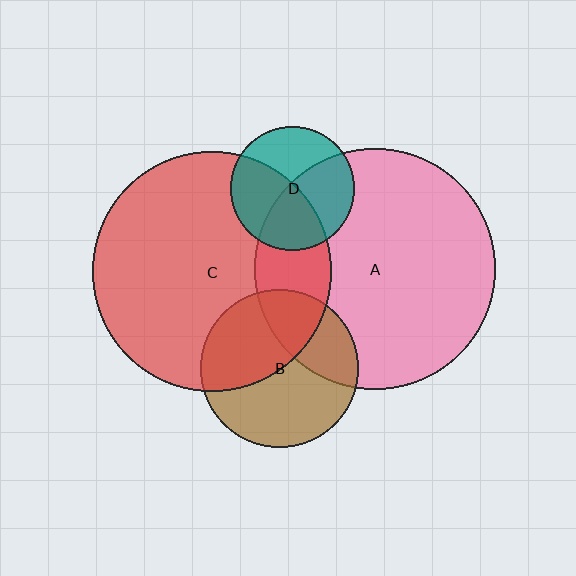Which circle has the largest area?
Circle A (pink).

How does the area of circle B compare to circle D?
Approximately 1.6 times.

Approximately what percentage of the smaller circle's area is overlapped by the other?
Approximately 50%.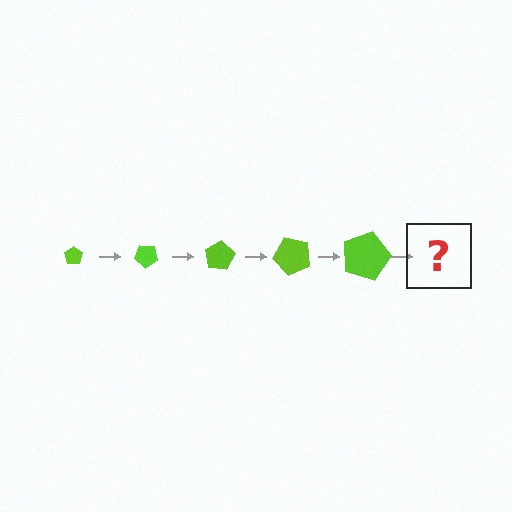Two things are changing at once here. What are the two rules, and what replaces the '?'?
The two rules are that the pentagon grows larger each step and it rotates 40 degrees each step. The '?' should be a pentagon, larger than the previous one and rotated 200 degrees from the start.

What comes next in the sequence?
The next element should be a pentagon, larger than the previous one and rotated 200 degrees from the start.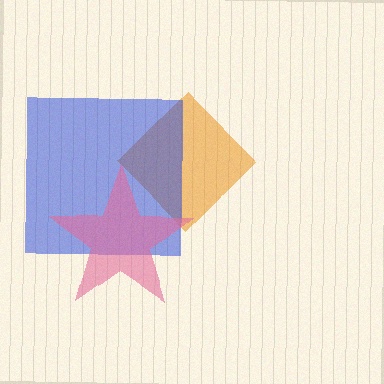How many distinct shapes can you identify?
There are 3 distinct shapes: an orange diamond, a blue square, a pink star.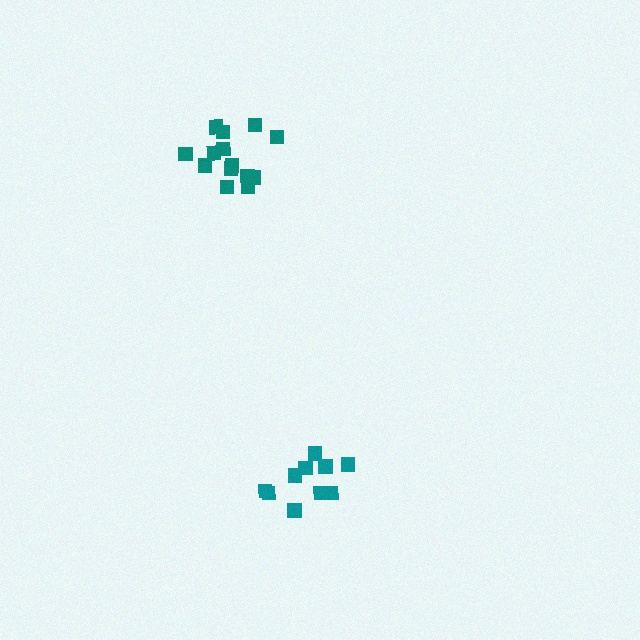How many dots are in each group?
Group 1: 14 dots, Group 2: 10 dots (24 total).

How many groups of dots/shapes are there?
There are 2 groups.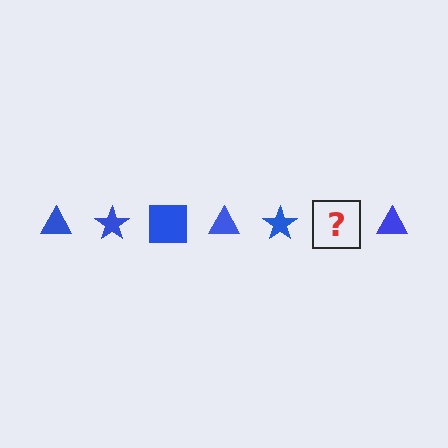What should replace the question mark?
The question mark should be replaced with a blue square.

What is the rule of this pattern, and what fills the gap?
The rule is that the pattern cycles through triangle, star, square shapes in blue. The gap should be filled with a blue square.